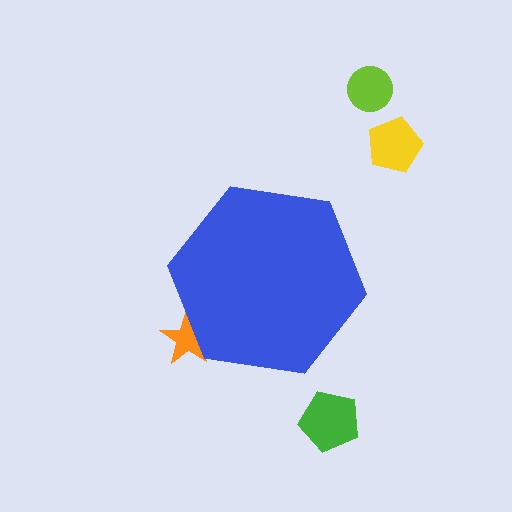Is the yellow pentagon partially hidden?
No, the yellow pentagon is fully visible.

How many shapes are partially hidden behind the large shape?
1 shape is partially hidden.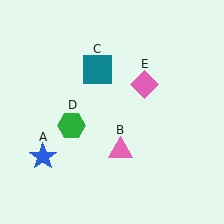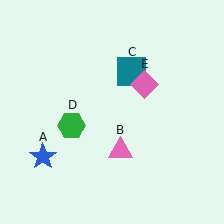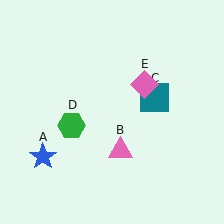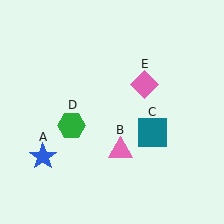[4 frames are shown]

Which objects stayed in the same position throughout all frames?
Blue star (object A) and pink triangle (object B) and green hexagon (object D) and pink diamond (object E) remained stationary.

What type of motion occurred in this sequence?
The teal square (object C) rotated clockwise around the center of the scene.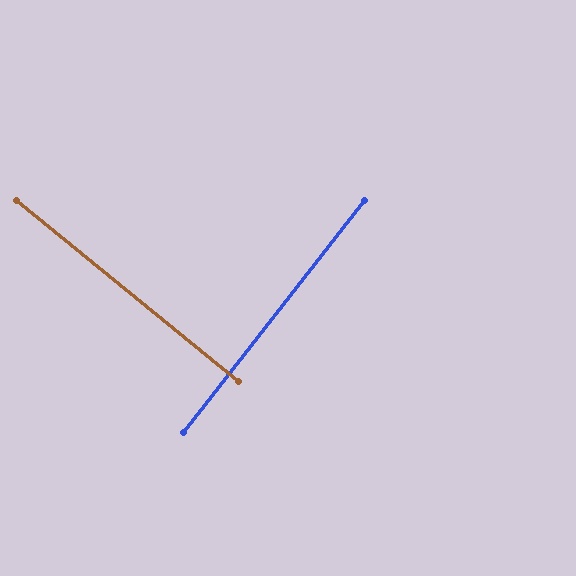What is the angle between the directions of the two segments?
Approximately 89 degrees.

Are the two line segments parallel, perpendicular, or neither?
Perpendicular — they meet at approximately 89°.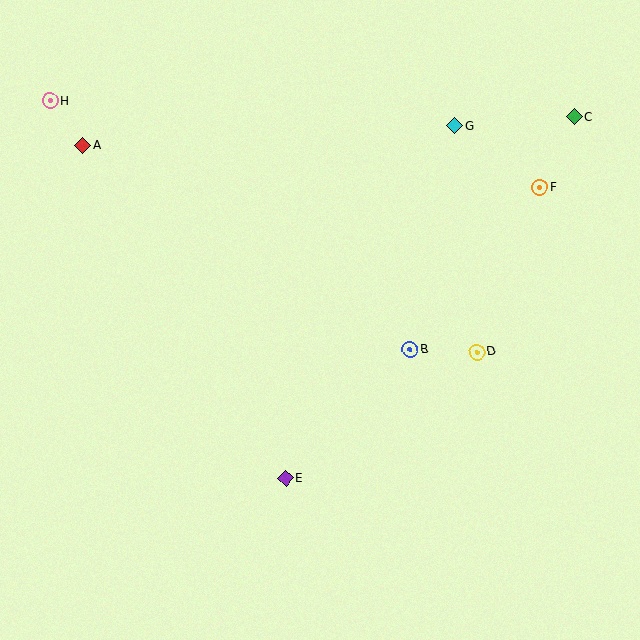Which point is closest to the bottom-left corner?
Point E is closest to the bottom-left corner.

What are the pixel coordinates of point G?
Point G is at (455, 125).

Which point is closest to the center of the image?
Point B at (410, 349) is closest to the center.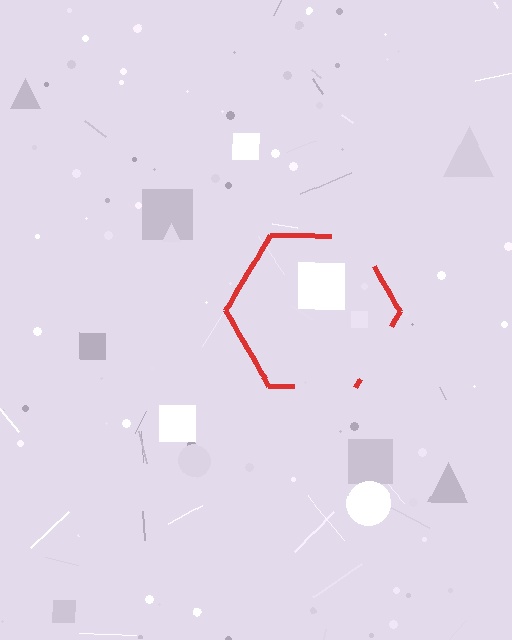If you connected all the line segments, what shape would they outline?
They would outline a hexagon.